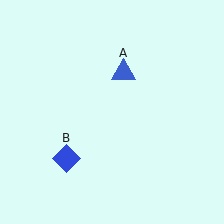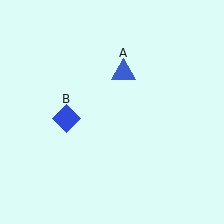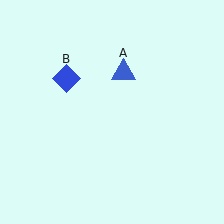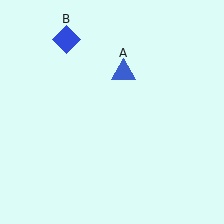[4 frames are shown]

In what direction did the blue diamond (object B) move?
The blue diamond (object B) moved up.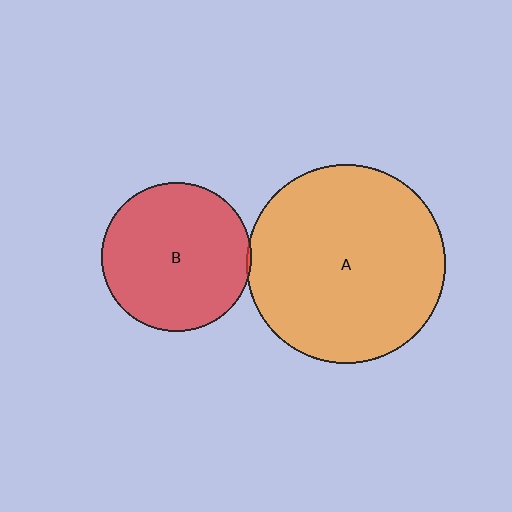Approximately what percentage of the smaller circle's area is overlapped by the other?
Approximately 5%.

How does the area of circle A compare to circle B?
Approximately 1.8 times.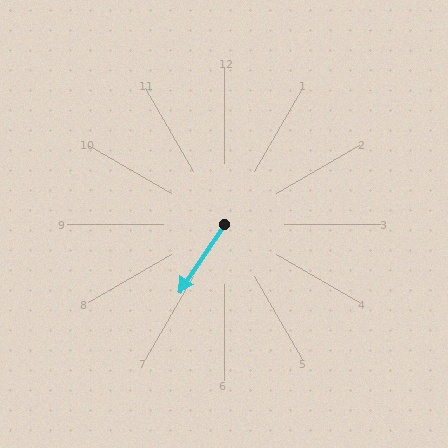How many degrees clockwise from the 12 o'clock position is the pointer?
Approximately 214 degrees.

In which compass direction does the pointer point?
Southwest.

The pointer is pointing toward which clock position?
Roughly 7 o'clock.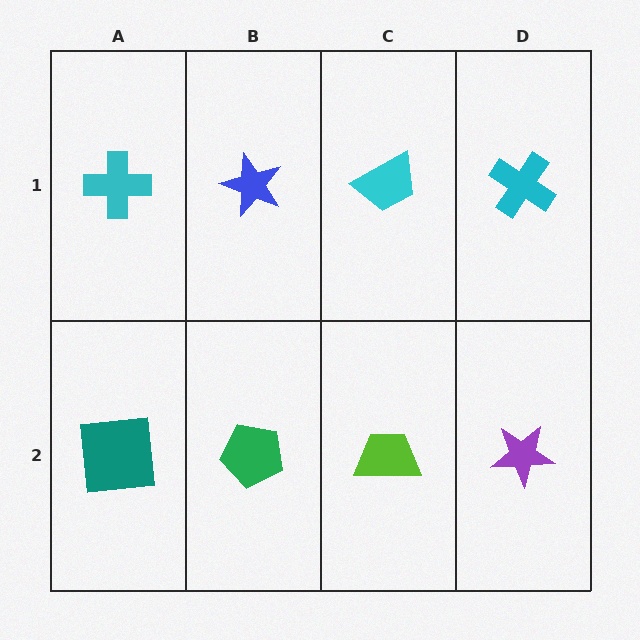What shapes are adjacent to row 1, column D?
A purple star (row 2, column D), a cyan trapezoid (row 1, column C).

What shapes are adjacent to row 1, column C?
A lime trapezoid (row 2, column C), a blue star (row 1, column B), a cyan cross (row 1, column D).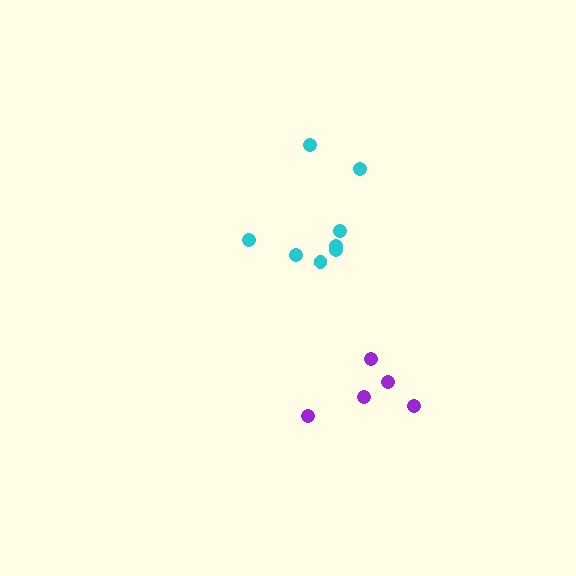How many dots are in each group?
Group 1: 8 dots, Group 2: 5 dots (13 total).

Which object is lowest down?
The purple cluster is bottommost.